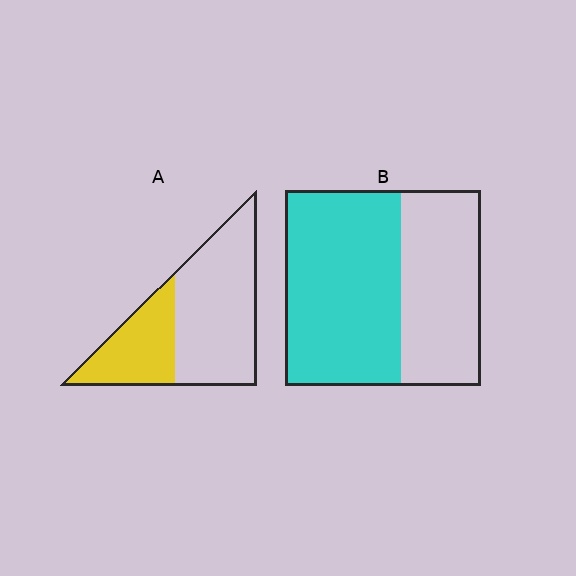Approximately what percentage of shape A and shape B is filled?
A is approximately 35% and B is approximately 60%.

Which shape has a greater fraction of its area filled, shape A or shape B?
Shape B.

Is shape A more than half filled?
No.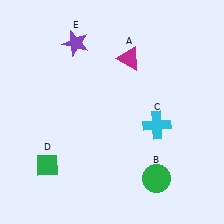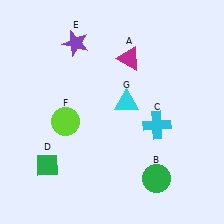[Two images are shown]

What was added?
A lime circle (F), a cyan triangle (G) were added in Image 2.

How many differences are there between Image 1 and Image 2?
There are 2 differences between the two images.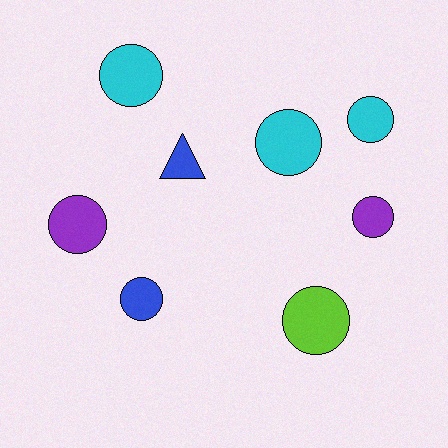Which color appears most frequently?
Cyan, with 3 objects.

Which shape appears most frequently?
Circle, with 7 objects.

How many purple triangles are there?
There are no purple triangles.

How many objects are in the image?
There are 8 objects.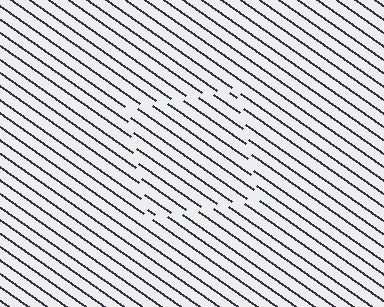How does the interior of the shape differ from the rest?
The interior of the shape contains the same grating, shifted by half a period — the contour is defined by the phase discontinuity where line-ends from the inner and outer gratings abut.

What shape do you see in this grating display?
An illusory square. The interior of the shape contains the same grating, shifted by half a period — the contour is defined by the phase discontinuity where line-ends from the inner and outer gratings abut.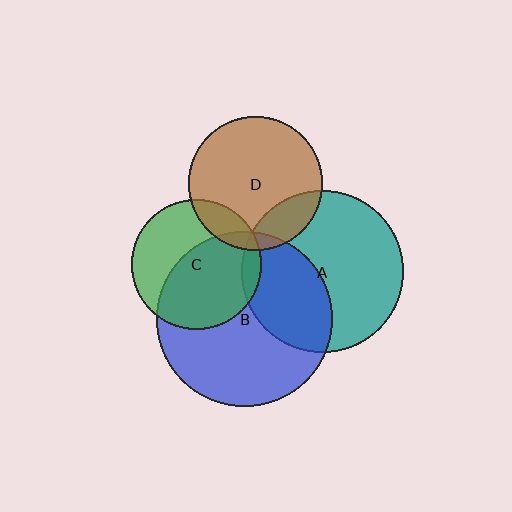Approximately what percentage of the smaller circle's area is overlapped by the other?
Approximately 15%.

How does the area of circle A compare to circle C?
Approximately 1.5 times.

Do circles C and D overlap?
Yes.